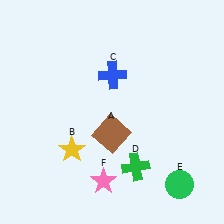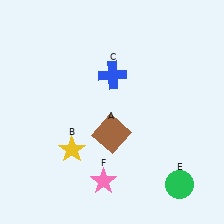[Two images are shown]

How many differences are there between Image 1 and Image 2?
There is 1 difference between the two images.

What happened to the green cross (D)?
The green cross (D) was removed in Image 2. It was in the bottom-right area of Image 1.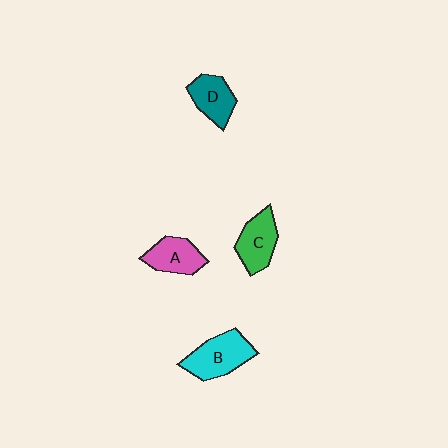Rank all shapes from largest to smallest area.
From largest to smallest: B (cyan), C (green), A (pink), D (teal).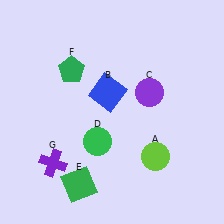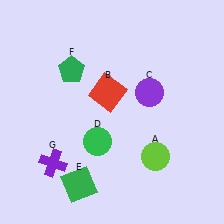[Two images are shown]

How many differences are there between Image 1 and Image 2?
There is 1 difference between the two images.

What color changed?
The square (B) changed from blue in Image 1 to red in Image 2.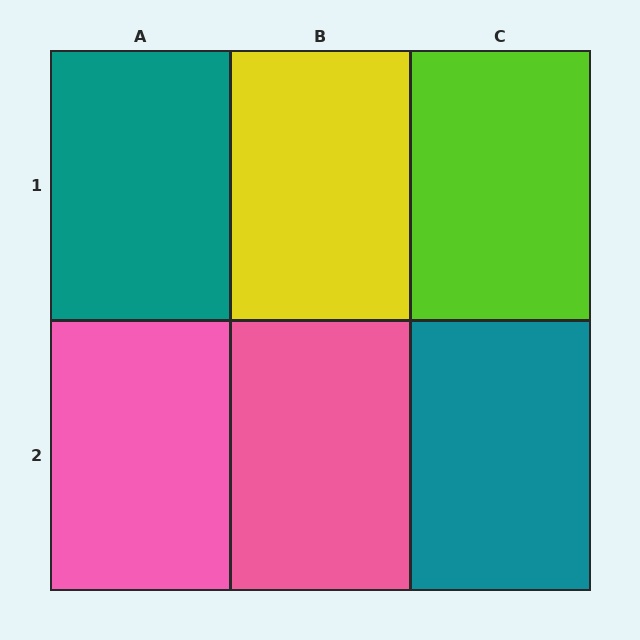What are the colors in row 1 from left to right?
Teal, yellow, lime.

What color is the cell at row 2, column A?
Pink.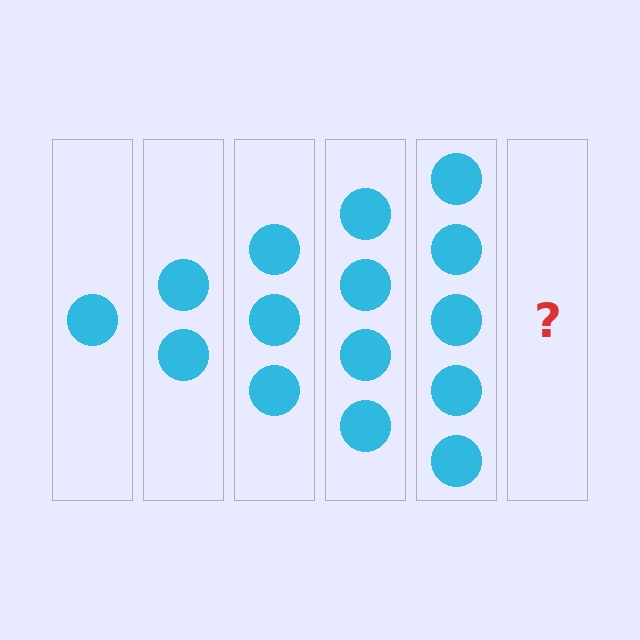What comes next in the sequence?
The next element should be 6 circles.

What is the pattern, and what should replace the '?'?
The pattern is that each step adds one more circle. The '?' should be 6 circles.